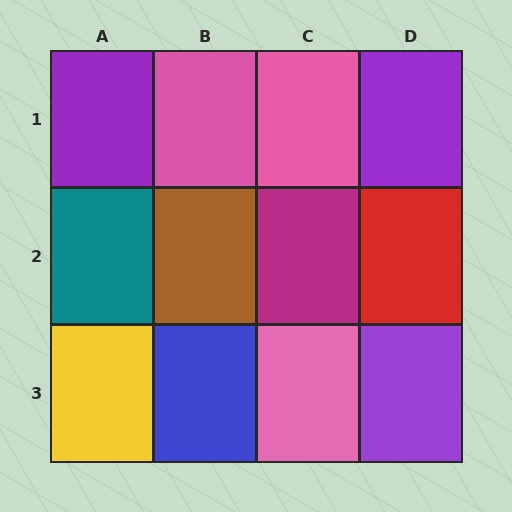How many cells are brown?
1 cell is brown.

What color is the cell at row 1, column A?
Purple.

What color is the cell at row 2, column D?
Red.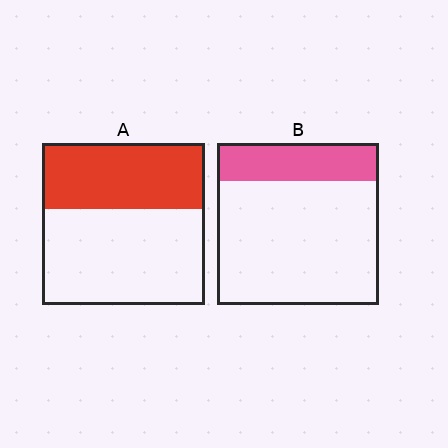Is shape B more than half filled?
No.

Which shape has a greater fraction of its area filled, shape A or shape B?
Shape A.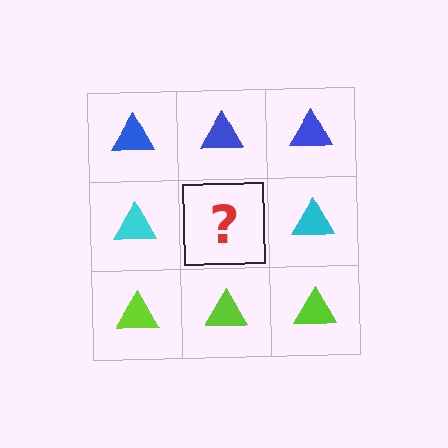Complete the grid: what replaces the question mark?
The question mark should be replaced with a cyan triangle.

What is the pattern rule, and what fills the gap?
The rule is that each row has a consistent color. The gap should be filled with a cyan triangle.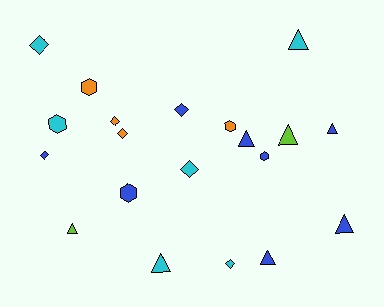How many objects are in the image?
There are 20 objects.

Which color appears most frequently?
Blue, with 8 objects.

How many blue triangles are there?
There are 4 blue triangles.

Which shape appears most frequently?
Triangle, with 8 objects.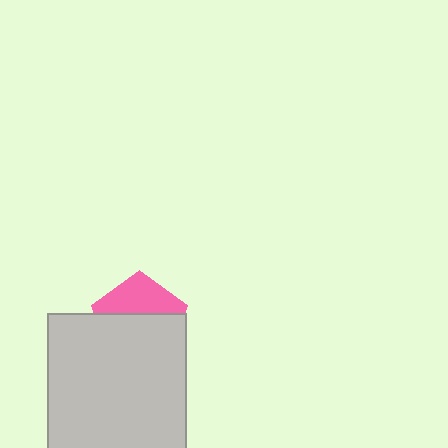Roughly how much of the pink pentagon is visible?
A small part of it is visible (roughly 40%).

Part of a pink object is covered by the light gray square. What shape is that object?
It is a pentagon.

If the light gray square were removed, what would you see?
You would see the complete pink pentagon.